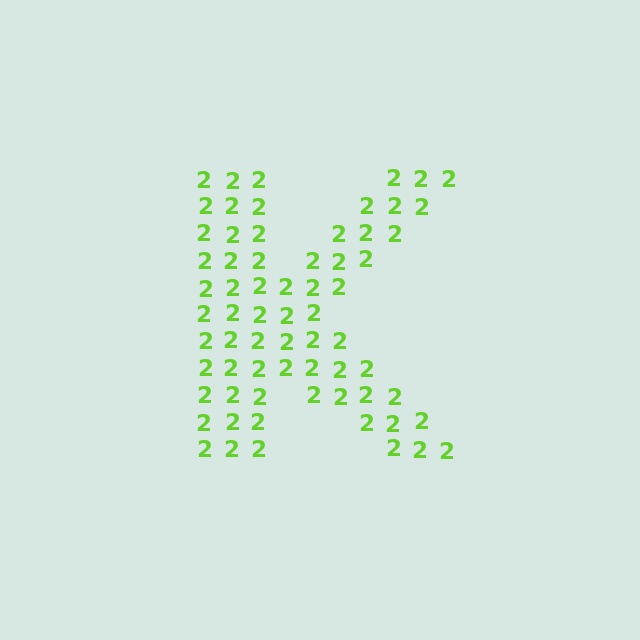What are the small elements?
The small elements are digit 2's.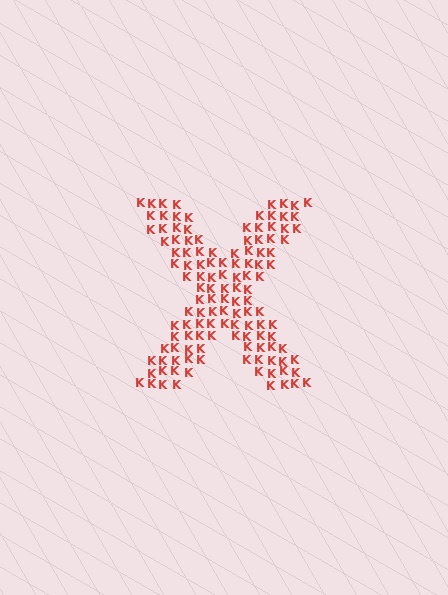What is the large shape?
The large shape is the letter X.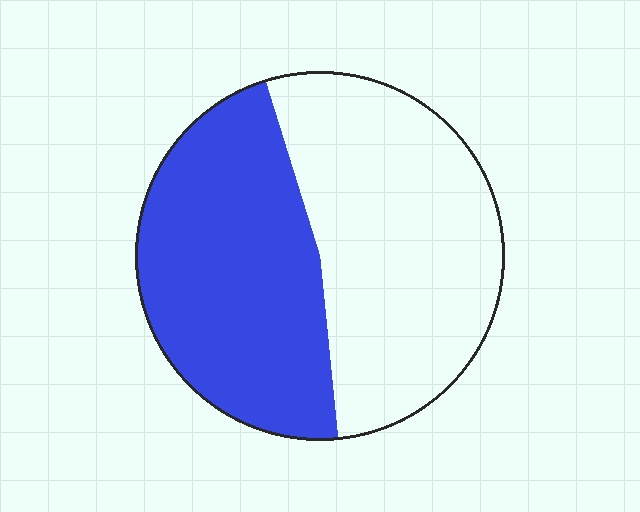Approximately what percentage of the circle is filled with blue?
Approximately 45%.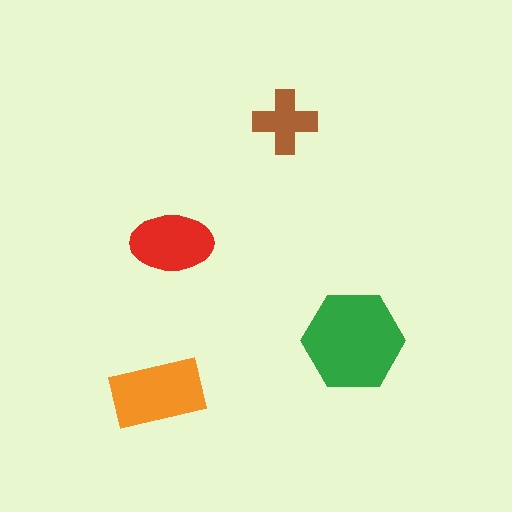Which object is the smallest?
The brown cross.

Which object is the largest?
The green hexagon.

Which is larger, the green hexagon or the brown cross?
The green hexagon.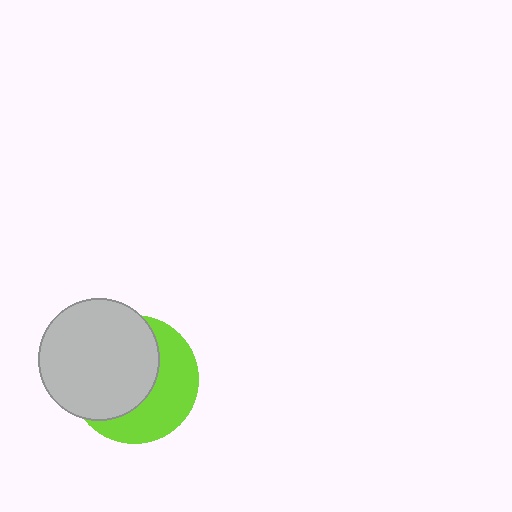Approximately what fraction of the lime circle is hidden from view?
Roughly 56% of the lime circle is hidden behind the light gray circle.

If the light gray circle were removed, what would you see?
You would see the complete lime circle.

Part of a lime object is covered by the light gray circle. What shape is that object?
It is a circle.